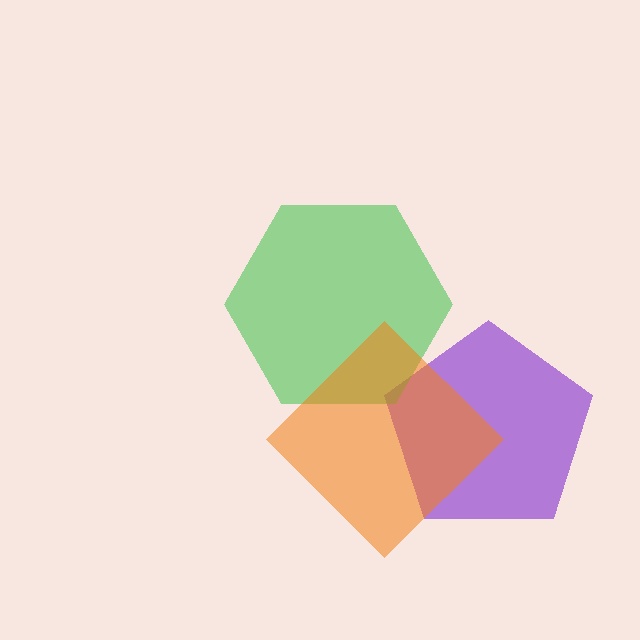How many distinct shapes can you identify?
There are 3 distinct shapes: a purple pentagon, a green hexagon, an orange diamond.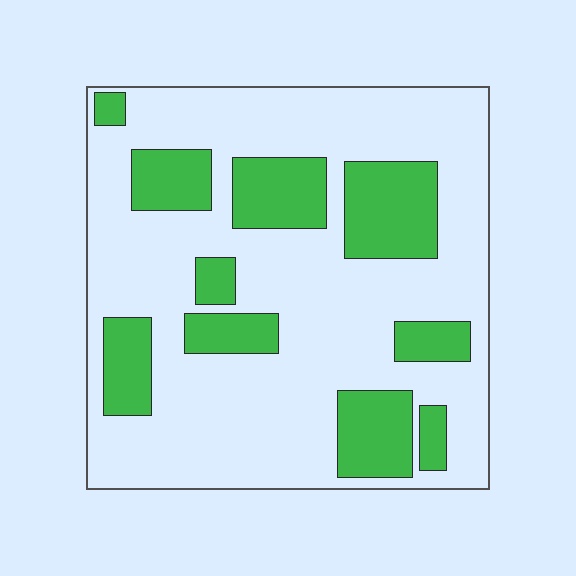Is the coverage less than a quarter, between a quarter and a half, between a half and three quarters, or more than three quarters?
Between a quarter and a half.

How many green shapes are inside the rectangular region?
10.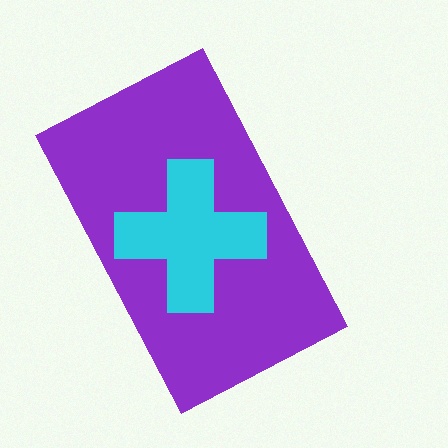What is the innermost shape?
The cyan cross.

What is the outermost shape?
The purple rectangle.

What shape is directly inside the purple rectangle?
The cyan cross.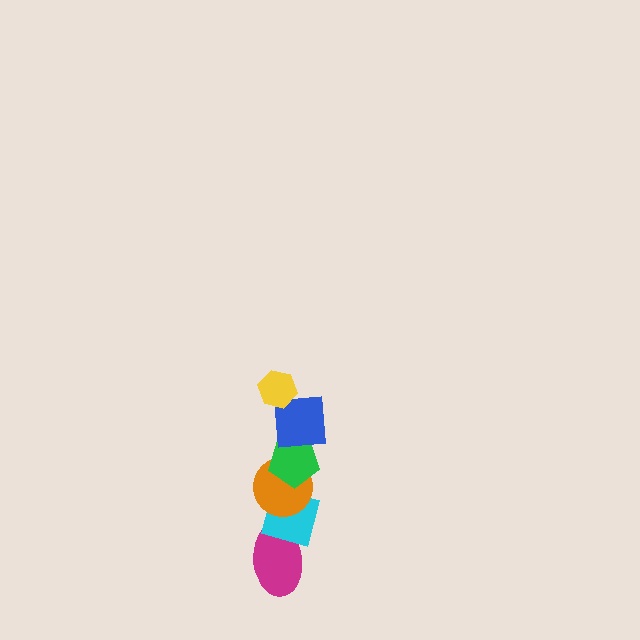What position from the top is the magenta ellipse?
The magenta ellipse is 6th from the top.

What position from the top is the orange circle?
The orange circle is 4th from the top.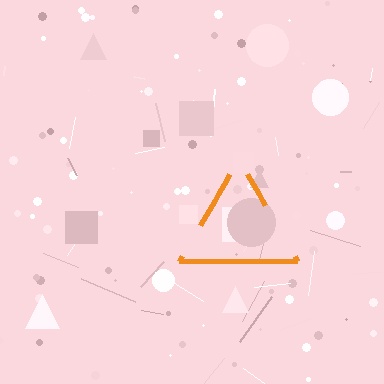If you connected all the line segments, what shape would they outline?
They would outline a triangle.